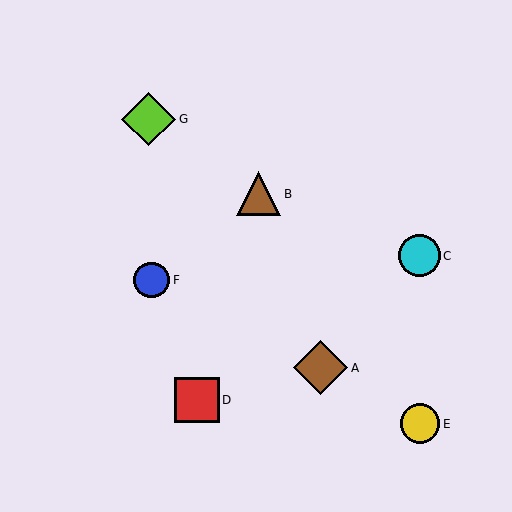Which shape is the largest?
The brown diamond (labeled A) is the largest.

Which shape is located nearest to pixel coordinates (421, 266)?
The cyan circle (labeled C) at (419, 256) is nearest to that location.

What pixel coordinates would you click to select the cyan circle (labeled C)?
Click at (419, 256) to select the cyan circle C.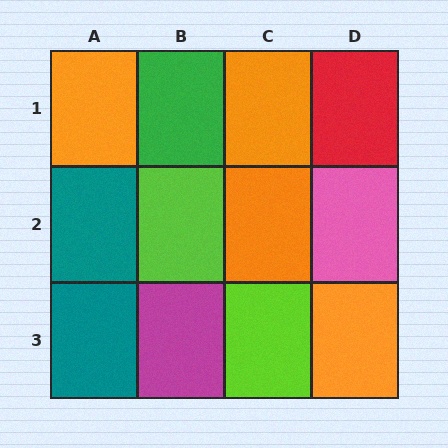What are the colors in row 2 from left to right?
Teal, lime, orange, pink.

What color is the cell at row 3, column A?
Teal.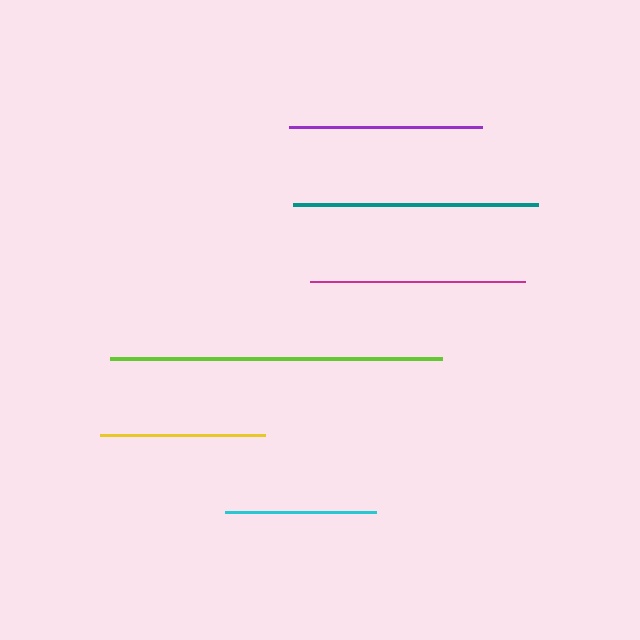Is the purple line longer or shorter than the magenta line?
The magenta line is longer than the purple line.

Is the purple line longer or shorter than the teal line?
The teal line is longer than the purple line.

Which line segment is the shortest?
The cyan line is the shortest at approximately 151 pixels.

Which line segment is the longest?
The lime line is the longest at approximately 332 pixels.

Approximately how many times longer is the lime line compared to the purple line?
The lime line is approximately 1.7 times the length of the purple line.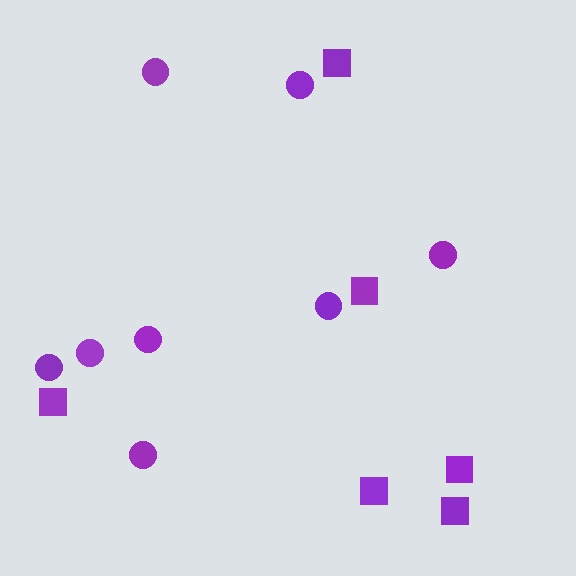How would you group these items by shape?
There are 2 groups: one group of squares (6) and one group of circles (8).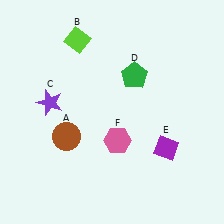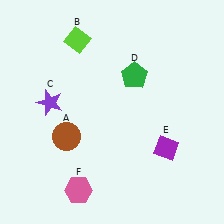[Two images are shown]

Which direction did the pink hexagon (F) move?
The pink hexagon (F) moved down.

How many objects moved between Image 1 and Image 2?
1 object moved between the two images.